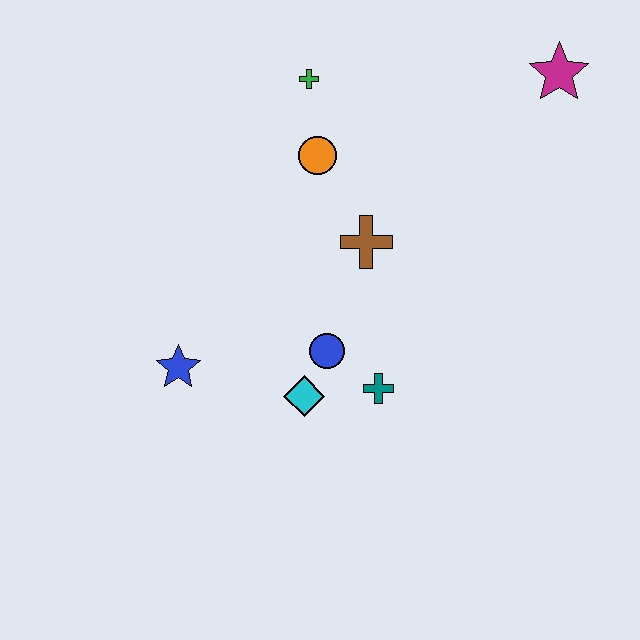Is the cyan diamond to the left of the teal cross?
Yes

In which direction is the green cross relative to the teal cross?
The green cross is above the teal cross.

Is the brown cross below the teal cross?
No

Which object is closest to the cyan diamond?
The blue circle is closest to the cyan diamond.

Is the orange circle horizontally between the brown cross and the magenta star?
No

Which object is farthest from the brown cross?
The magenta star is farthest from the brown cross.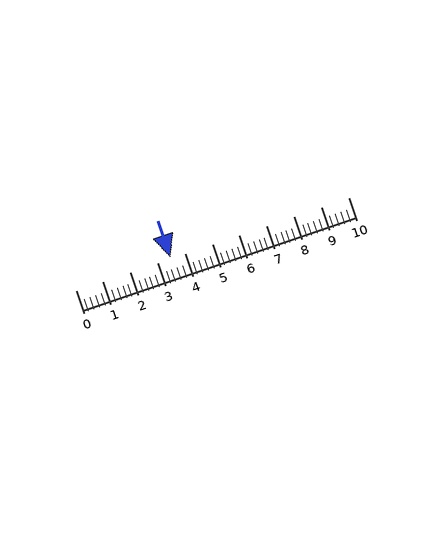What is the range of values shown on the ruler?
The ruler shows values from 0 to 10.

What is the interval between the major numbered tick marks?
The major tick marks are spaced 1 units apart.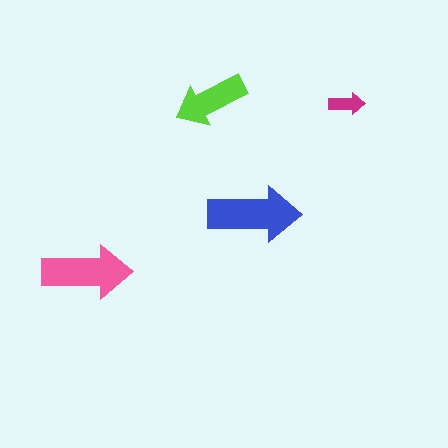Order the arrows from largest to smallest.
the blue one, the pink one, the lime one, the magenta one.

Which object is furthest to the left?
The pink arrow is leftmost.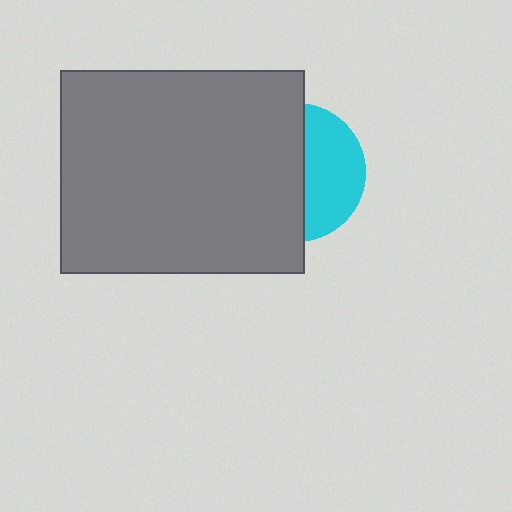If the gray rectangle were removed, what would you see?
You would see the complete cyan circle.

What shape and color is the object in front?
The object in front is a gray rectangle.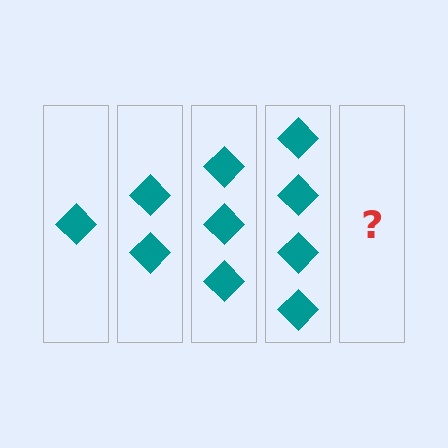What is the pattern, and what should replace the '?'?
The pattern is that each step adds one more diamond. The '?' should be 5 diamonds.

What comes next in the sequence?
The next element should be 5 diamonds.